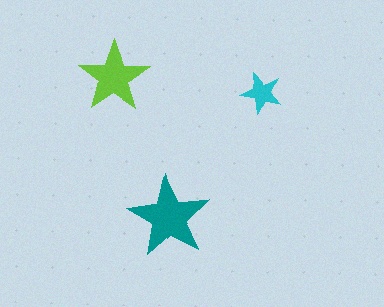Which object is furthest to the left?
The lime star is leftmost.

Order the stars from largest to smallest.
the teal one, the lime one, the cyan one.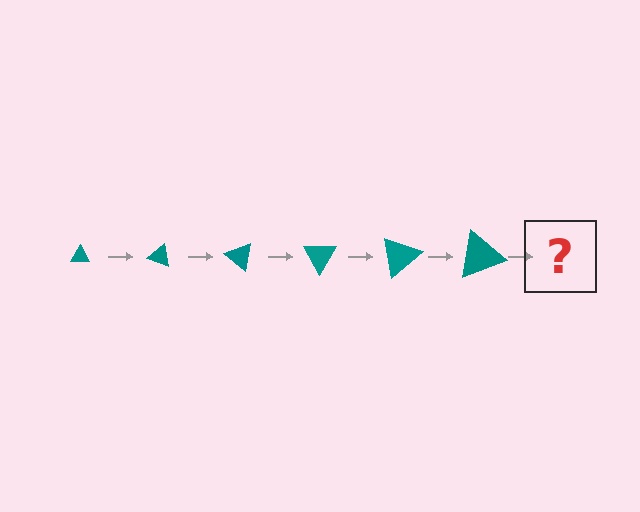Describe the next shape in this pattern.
It should be a triangle, larger than the previous one and rotated 120 degrees from the start.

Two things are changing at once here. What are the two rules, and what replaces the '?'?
The two rules are that the triangle grows larger each step and it rotates 20 degrees each step. The '?' should be a triangle, larger than the previous one and rotated 120 degrees from the start.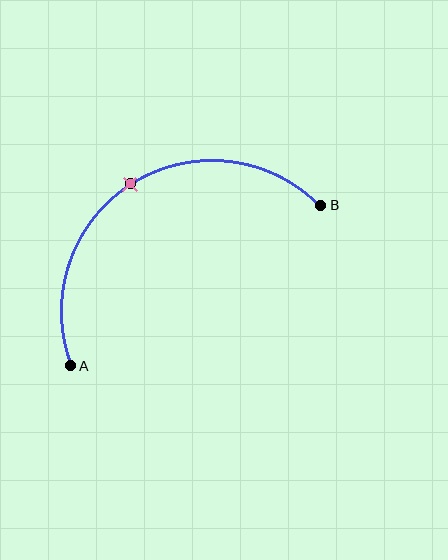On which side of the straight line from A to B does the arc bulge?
The arc bulges above the straight line connecting A and B.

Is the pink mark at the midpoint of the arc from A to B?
Yes. The pink mark lies on the arc at equal arc-length from both A and B — it is the arc midpoint.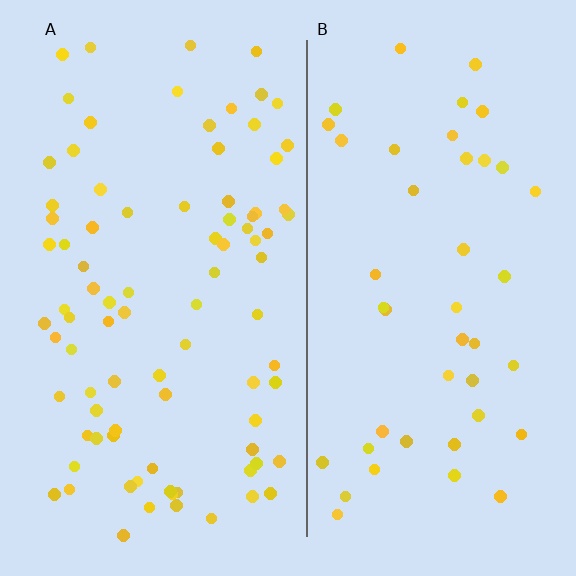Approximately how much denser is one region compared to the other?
Approximately 2.0× — region A over region B.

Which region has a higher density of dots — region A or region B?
A (the left).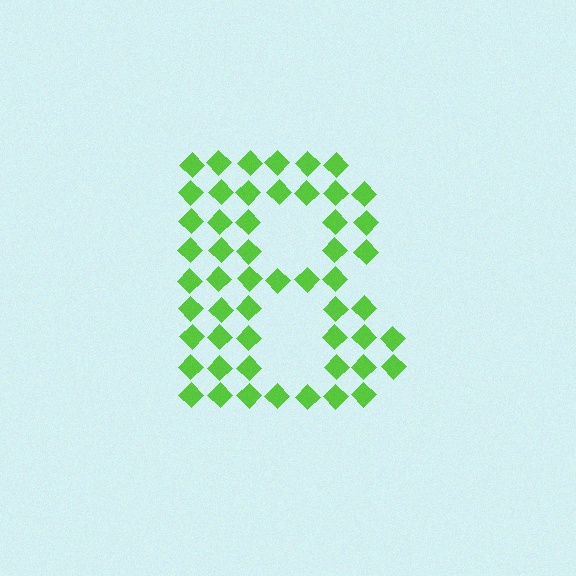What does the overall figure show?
The overall figure shows the letter B.